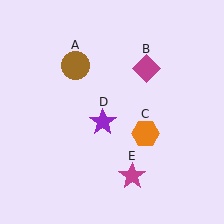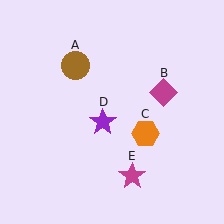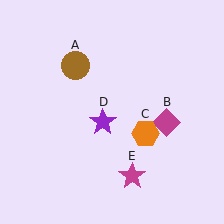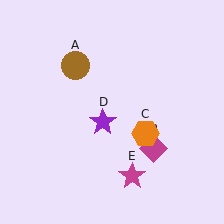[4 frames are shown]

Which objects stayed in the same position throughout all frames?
Brown circle (object A) and orange hexagon (object C) and purple star (object D) and magenta star (object E) remained stationary.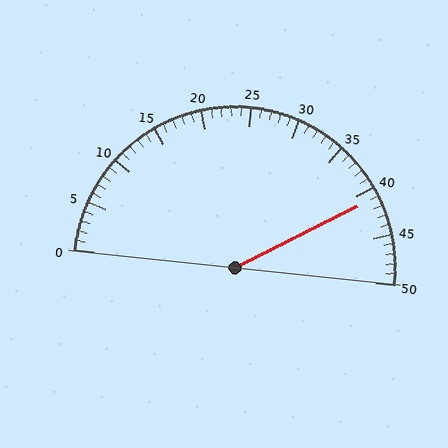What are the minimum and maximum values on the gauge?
The gauge ranges from 0 to 50.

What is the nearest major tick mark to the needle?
The nearest major tick mark is 40.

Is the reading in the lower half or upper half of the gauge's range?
The reading is in the upper half of the range (0 to 50).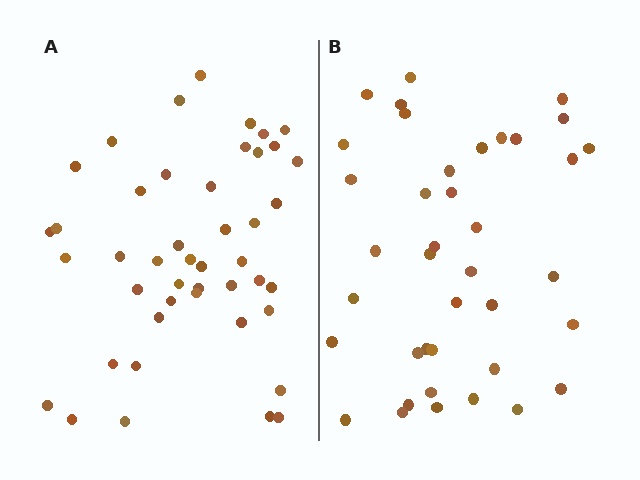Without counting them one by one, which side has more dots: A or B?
Region A (the left region) has more dots.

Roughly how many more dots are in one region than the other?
Region A has about 6 more dots than region B.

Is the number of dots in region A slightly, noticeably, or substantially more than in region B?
Region A has only slightly more — the two regions are fairly close. The ratio is roughly 1.2 to 1.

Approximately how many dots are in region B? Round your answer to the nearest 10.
About 40 dots. (The exact count is 39, which rounds to 40.)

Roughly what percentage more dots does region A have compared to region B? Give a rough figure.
About 15% more.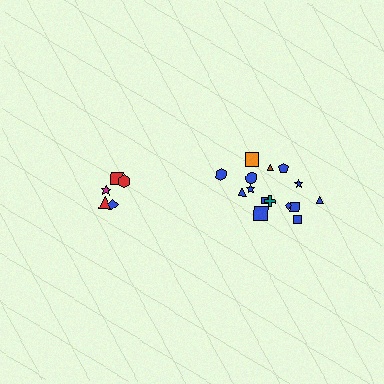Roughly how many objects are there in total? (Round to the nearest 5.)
Roughly 20 objects in total.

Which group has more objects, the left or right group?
The right group.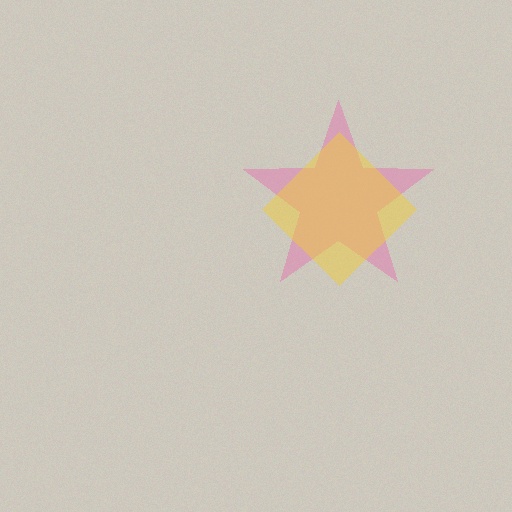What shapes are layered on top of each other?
The layered shapes are: a pink star, a yellow diamond.